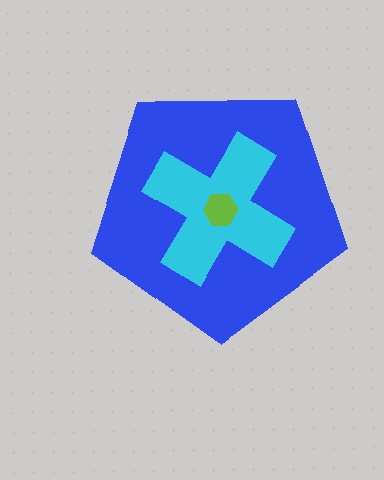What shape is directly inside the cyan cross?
The lime hexagon.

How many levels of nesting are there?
3.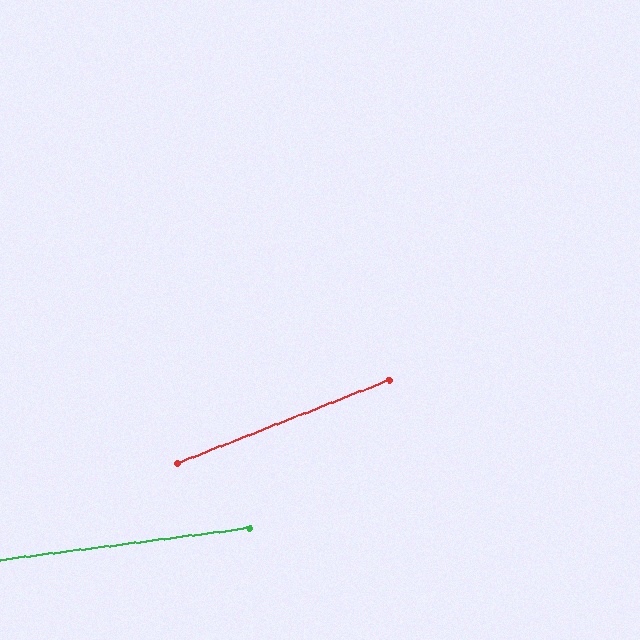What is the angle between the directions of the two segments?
Approximately 14 degrees.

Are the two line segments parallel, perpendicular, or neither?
Neither parallel nor perpendicular — they differ by about 14°.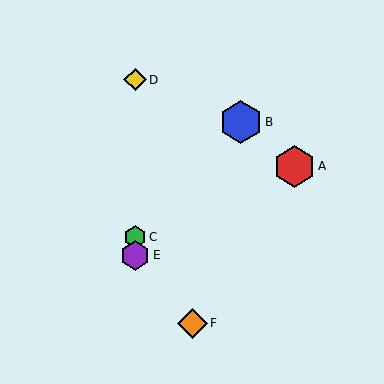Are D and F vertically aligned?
No, D is at x≈135 and F is at x≈192.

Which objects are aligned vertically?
Objects C, D, E are aligned vertically.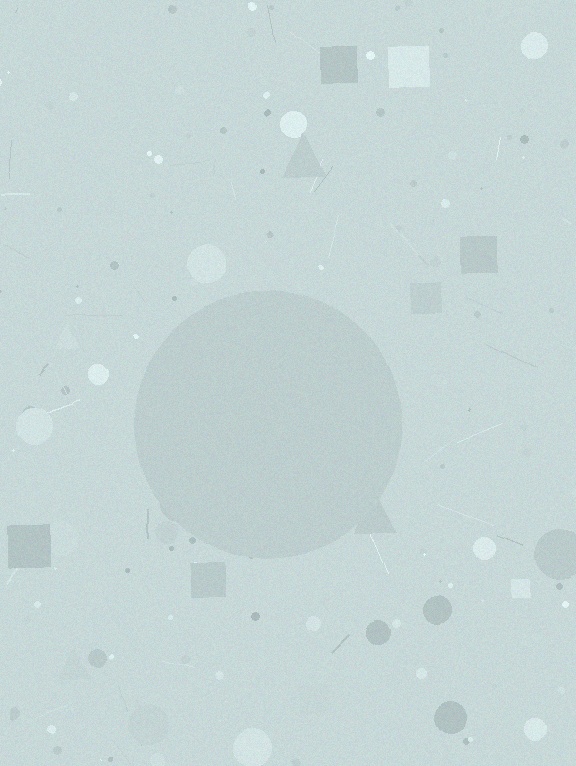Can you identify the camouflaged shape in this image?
The camouflaged shape is a circle.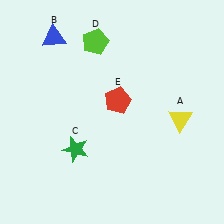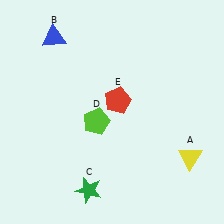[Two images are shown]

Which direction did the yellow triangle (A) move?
The yellow triangle (A) moved down.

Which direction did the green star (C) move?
The green star (C) moved down.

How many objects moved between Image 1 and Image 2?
3 objects moved between the two images.